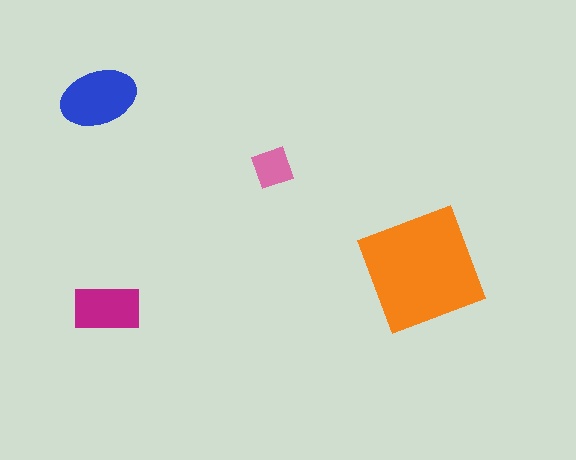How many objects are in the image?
There are 4 objects in the image.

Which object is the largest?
The orange square.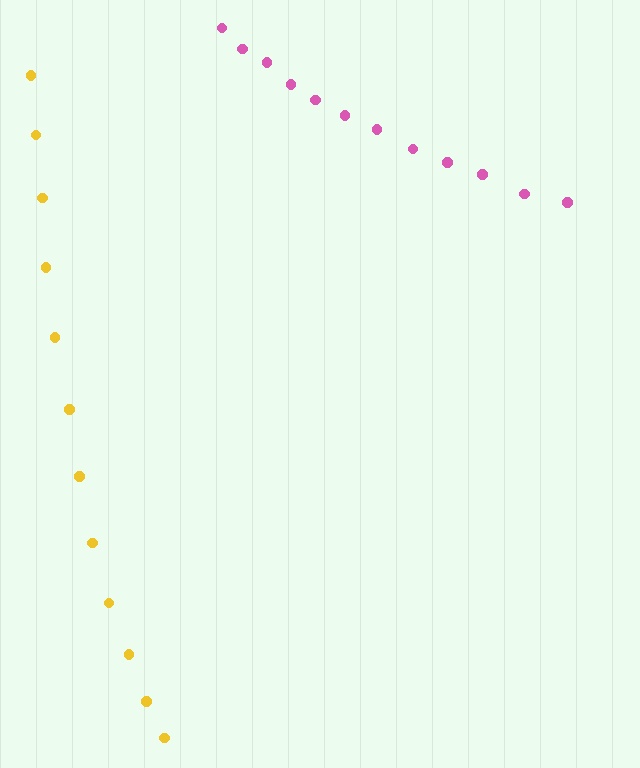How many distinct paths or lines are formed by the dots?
There are 2 distinct paths.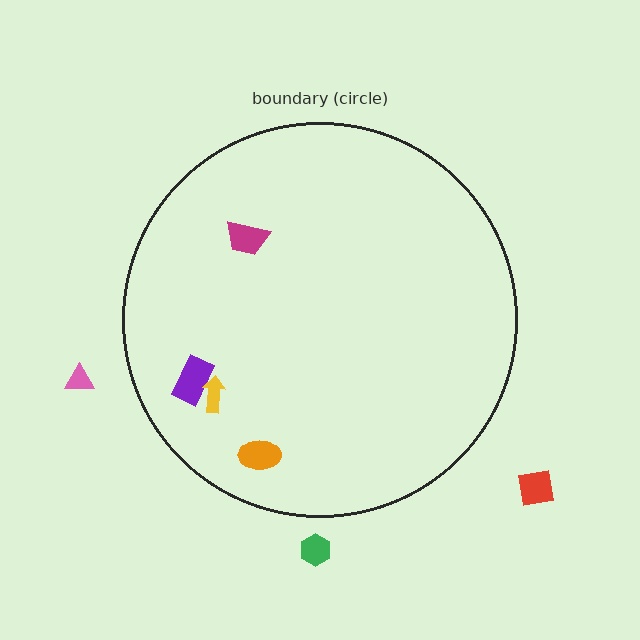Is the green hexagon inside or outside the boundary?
Outside.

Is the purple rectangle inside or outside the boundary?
Inside.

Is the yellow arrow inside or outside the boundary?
Inside.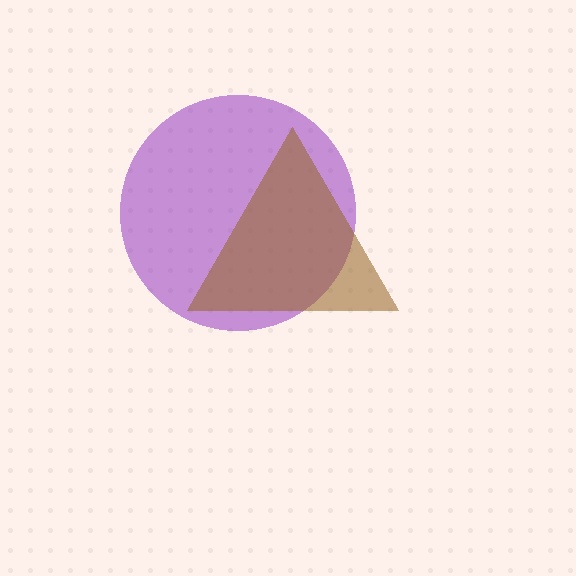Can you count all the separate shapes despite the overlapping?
Yes, there are 2 separate shapes.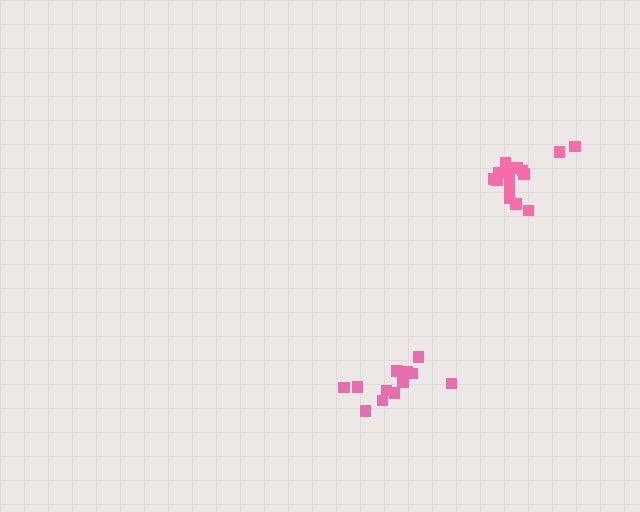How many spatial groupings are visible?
There are 2 spatial groupings.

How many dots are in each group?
Group 1: 15 dots, Group 2: 12 dots (27 total).